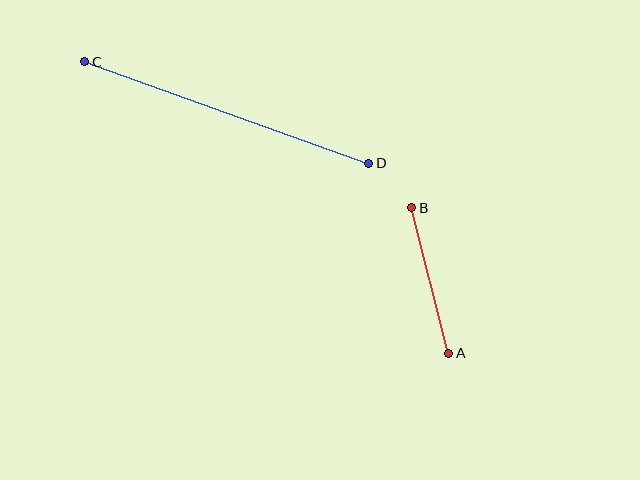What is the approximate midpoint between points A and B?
The midpoint is at approximately (430, 280) pixels.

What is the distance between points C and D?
The distance is approximately 301 pixels.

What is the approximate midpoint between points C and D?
The midpoint is at approximately (227, 113) pixels.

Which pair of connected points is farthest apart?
Points C and D are farthest apart.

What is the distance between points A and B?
The distance is approximately 150 pixels.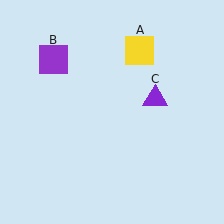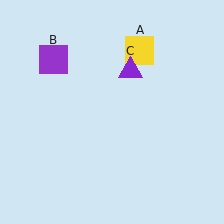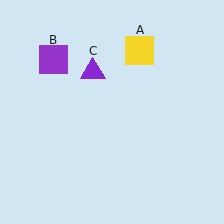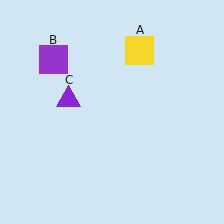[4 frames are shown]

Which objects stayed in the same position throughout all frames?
Yellow square (object A) and purple square (object B) remained stationary.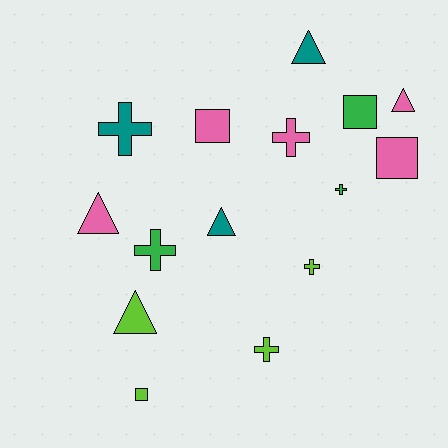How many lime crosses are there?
There are 2 lime crosses.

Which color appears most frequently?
Pink, with 5 objects.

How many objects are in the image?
There are 15 objects.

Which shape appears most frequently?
Cross, with 6 objects.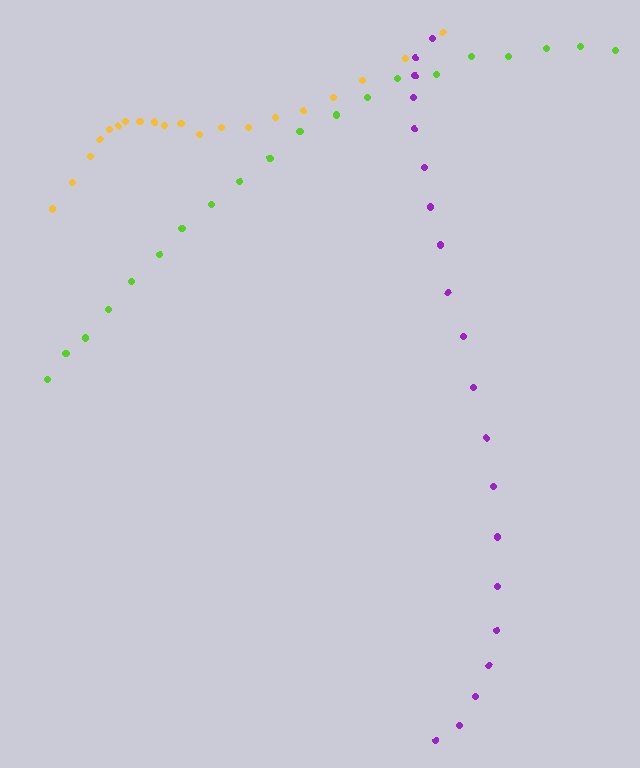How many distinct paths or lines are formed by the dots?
There are 3 distinct paths.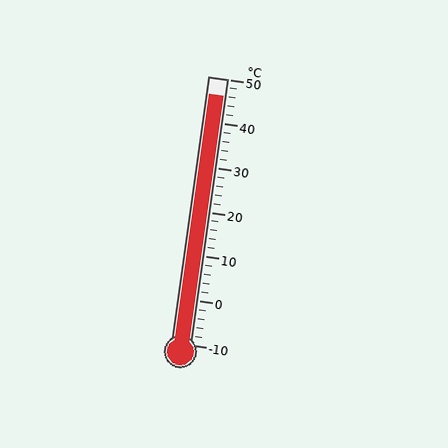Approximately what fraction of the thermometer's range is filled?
The thermometer is filled to approximately 95% of its range.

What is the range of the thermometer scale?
The thermometer scale ranges from -10°C to 50°C.